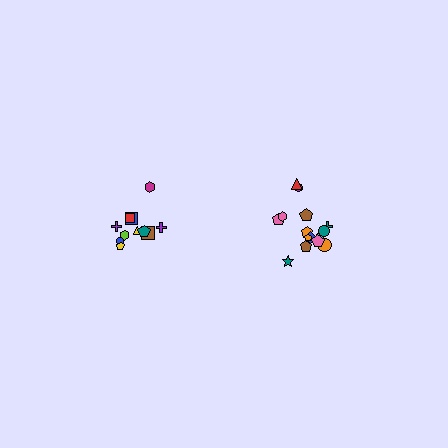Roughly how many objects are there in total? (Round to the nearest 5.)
Roughly 25 objects in total.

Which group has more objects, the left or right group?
The right group.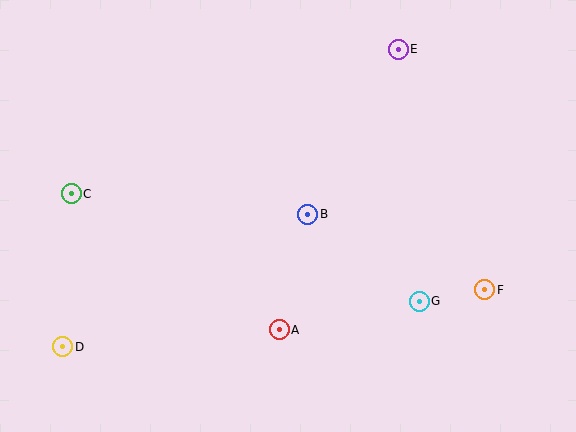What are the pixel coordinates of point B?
Point B is at (308, 214).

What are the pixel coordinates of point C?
Point C is at (71, 194).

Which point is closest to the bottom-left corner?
Point D is closest to the bottom-left corner.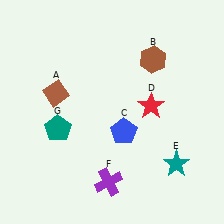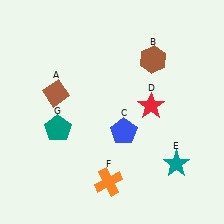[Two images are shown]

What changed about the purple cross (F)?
In Image 1, F is purple. In Image 2, it changed to orange.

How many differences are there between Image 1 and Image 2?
There is 1 difference between the two images.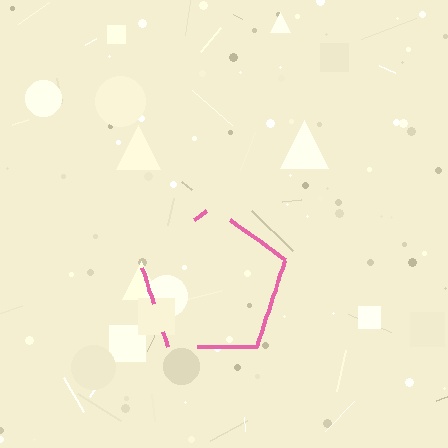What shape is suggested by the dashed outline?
The dashed outline suggests a pentagon.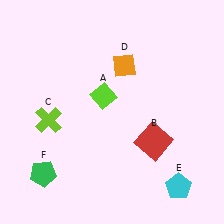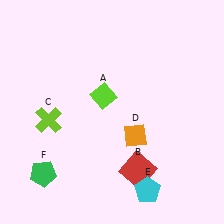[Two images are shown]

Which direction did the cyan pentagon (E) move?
The cyan pentagon (E) moved left.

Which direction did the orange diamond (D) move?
The orange diamond (D) moved down.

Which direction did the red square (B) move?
The red square (B) moved down.